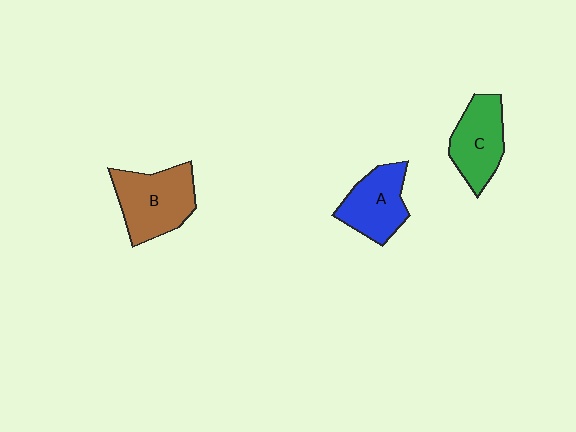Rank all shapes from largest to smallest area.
From largest to smallest: B (brown), C (green), A (blue).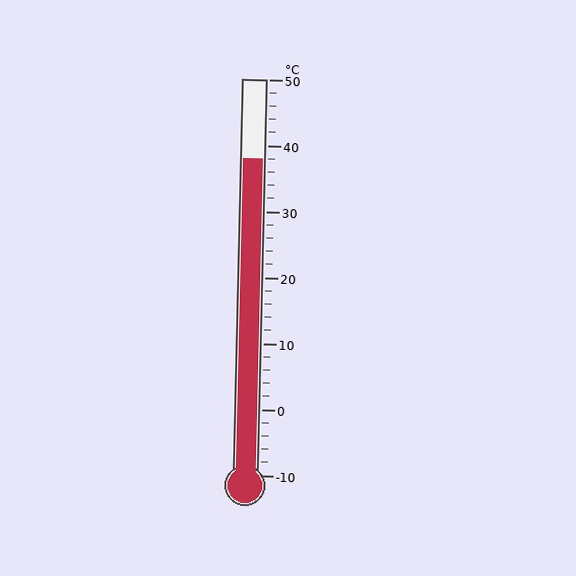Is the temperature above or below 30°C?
The temperature is above 30°C.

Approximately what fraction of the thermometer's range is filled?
The thermometer is filled to approximately 80% of its range.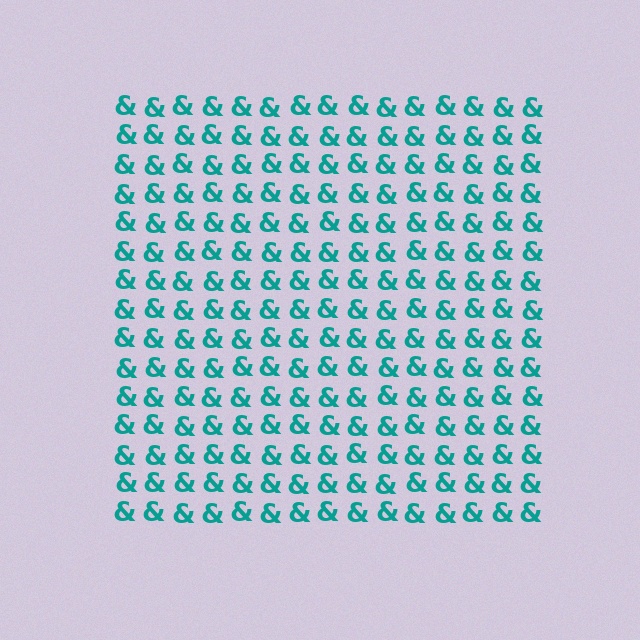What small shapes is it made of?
It is made of small ampersands.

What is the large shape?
The large shape is a square.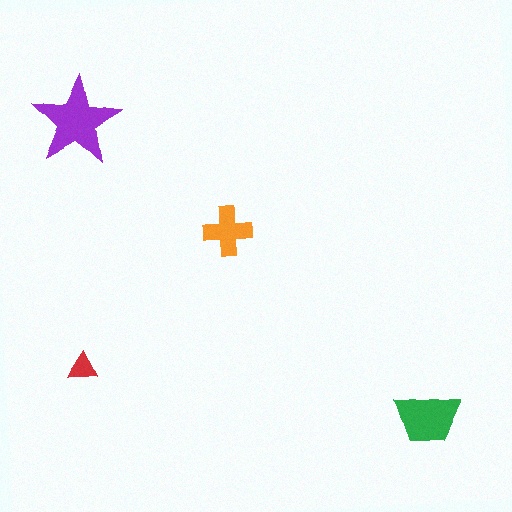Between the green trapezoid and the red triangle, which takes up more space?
The green trapezoid.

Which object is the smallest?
The red triangle.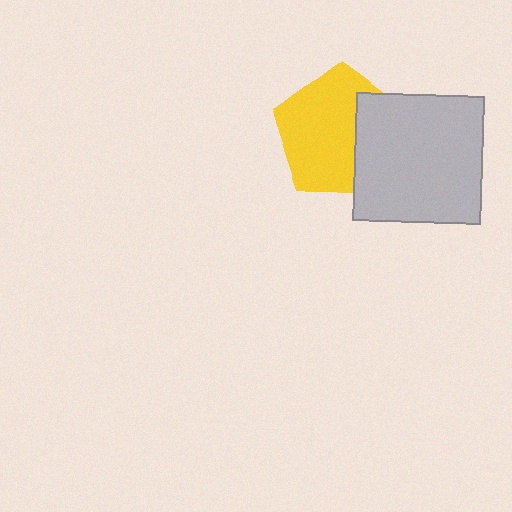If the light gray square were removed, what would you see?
You would see the complete yellow pentagon.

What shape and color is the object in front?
The object in front is a light gray square.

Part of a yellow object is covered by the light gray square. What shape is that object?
It is a pentagon.